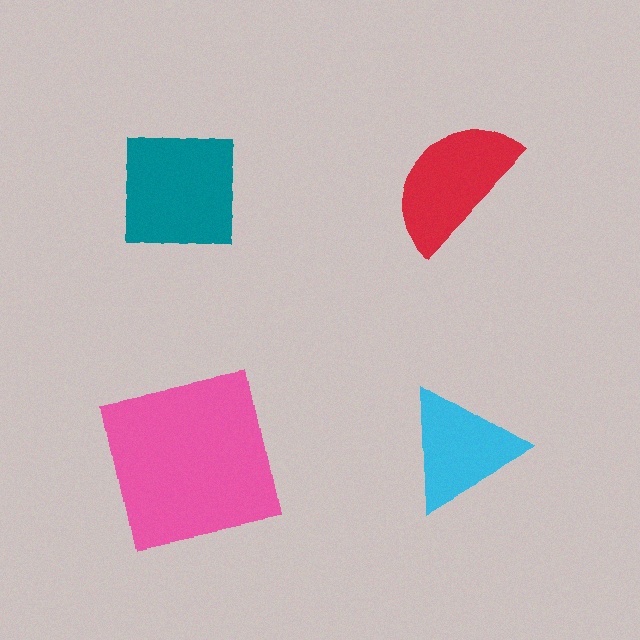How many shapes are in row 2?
2 shapes.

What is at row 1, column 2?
A red semicircle.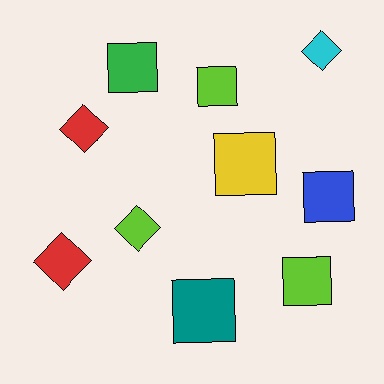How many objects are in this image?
There are 10 objects.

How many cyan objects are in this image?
There is 1 cyan object.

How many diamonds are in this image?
There are 4 diamonds.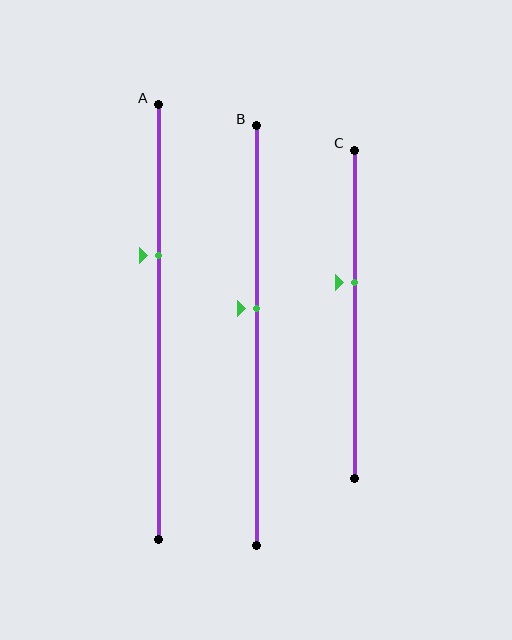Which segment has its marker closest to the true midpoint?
Segment B has its marker closest to the true midpoint.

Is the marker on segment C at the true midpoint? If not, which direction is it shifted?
No, the marker on segment C is shifted upward by about 10% of the segment length.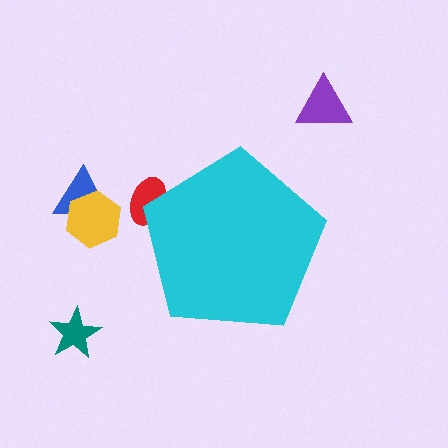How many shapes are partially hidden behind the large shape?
1 shape is partially hidden.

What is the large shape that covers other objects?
A cyan pentagon.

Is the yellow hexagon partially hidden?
No, the yellow hexagon is fully visible.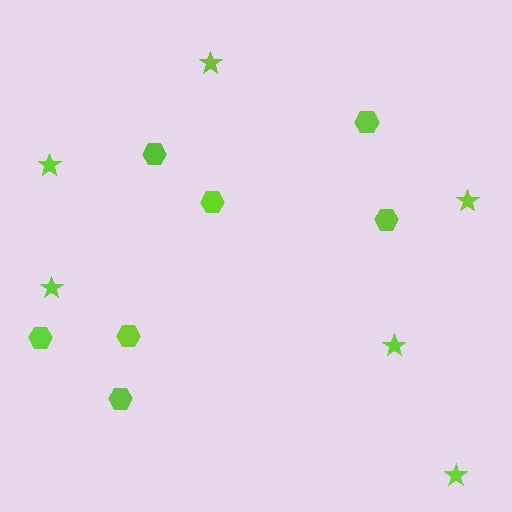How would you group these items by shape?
There are 2 groups: one group of hexagons (7) and one group of stars (6).